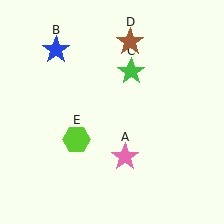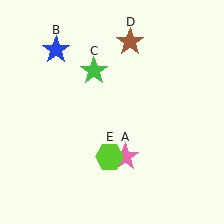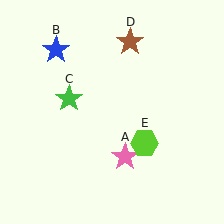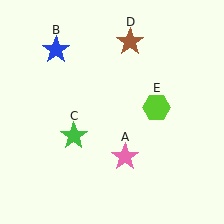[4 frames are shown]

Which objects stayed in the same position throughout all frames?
Pink star (object A) and blue star (object B) and brown star (object D) remained stationary.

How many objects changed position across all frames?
2 objects changed position: green star (object C), lime hexagon (object E).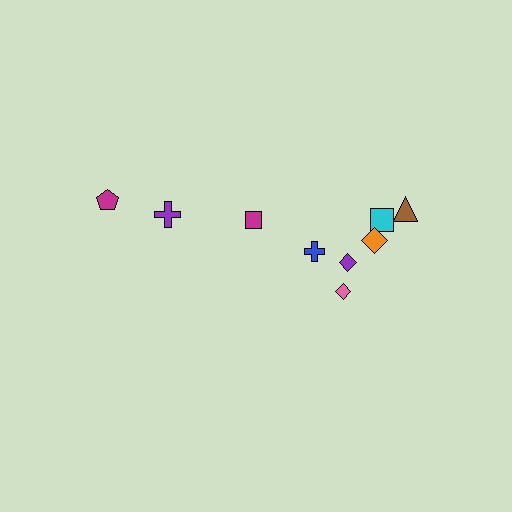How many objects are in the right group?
There are 6 objects.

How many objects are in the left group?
There are 3 objects.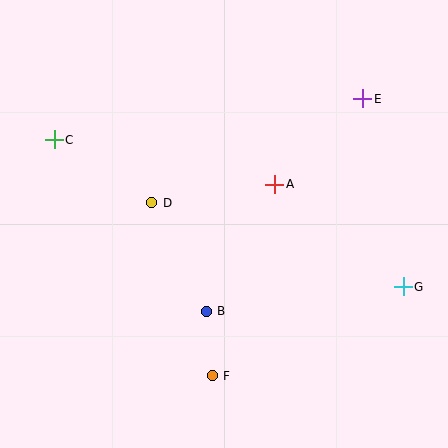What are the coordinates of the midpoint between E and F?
The midpoint between E and F is at (287, 237).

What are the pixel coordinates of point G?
Point G is at (403, 287).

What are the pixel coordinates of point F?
Point F is at (212, 376).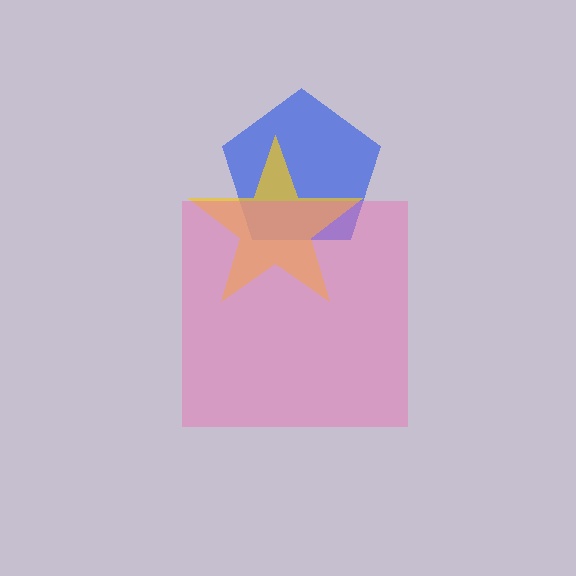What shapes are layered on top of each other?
The layered shapes are: a blue pentagon, a yellow star, a pink square.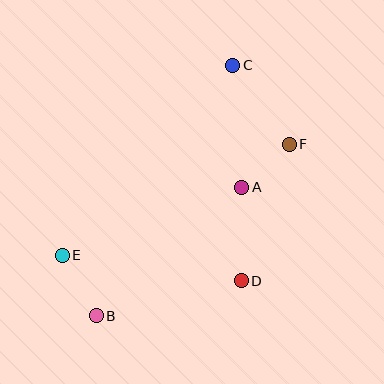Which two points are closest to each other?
Points A and F are closest to each other.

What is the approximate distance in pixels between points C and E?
The distance between C and E is approximately 255 pixels.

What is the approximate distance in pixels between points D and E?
The distance between D and E is approximately 181 pixels.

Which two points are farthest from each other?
Points B and C are farthest from each other.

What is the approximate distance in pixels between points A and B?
The distance between A and B is approximately 194 pixels.